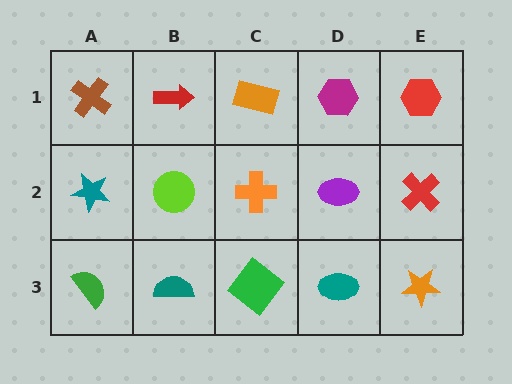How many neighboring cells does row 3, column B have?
3.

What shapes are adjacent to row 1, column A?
A teal star (row 2, column A), a red arrow (row 1, column B).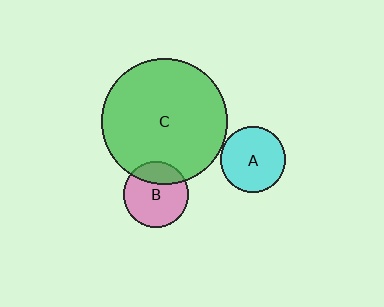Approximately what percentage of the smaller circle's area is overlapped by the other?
Approximately 25%.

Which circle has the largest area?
Circle C (green).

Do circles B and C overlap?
Yes.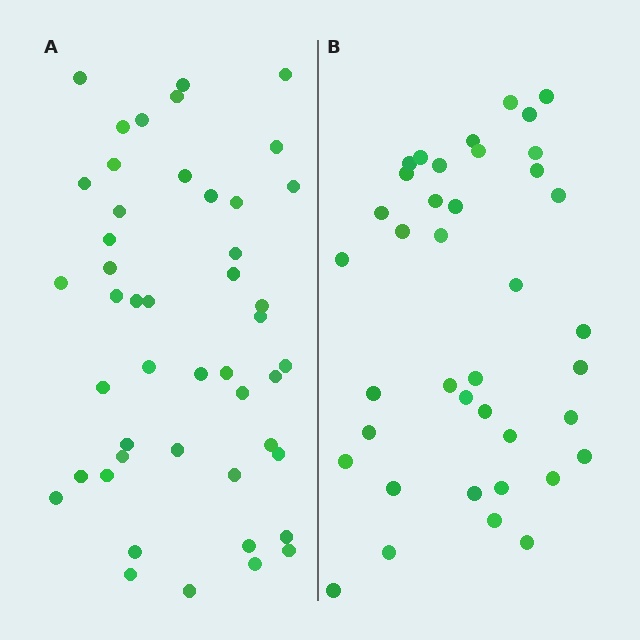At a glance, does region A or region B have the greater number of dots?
Region A (the left region) has more dots.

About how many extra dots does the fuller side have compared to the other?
Region A has roughly 8 or so more dots than region B.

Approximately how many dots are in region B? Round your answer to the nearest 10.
About 40 dots. (The exact count is 39, which rounds to 40.)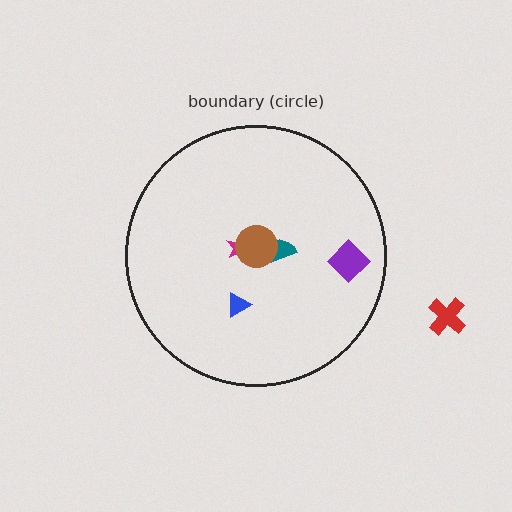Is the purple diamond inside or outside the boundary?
Inside.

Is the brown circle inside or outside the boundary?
Inside.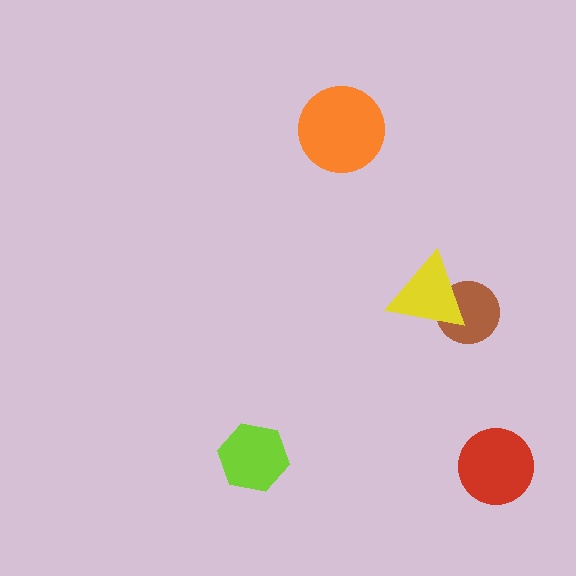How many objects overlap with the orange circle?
0 objects overlap with the orange circle.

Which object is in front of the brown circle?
The yellow triangle is in front of the brown circle.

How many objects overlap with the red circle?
0 objects overlap with the red circle.